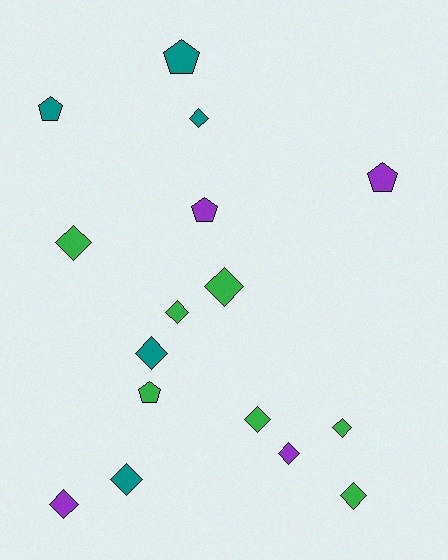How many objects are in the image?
There are 16 objects.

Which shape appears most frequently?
Diamond, with 11 objects.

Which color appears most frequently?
Green, with 7 objects.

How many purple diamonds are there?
There are 2 purple diamonds.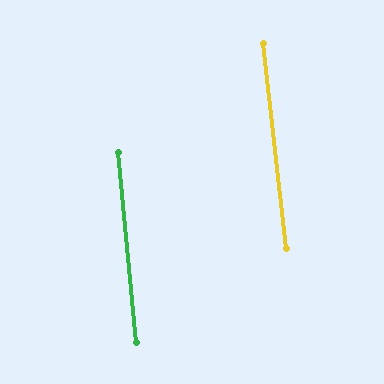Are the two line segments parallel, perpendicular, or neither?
Parallel — their directions differ by only 0.9°.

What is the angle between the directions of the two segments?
Approximately 1 degree.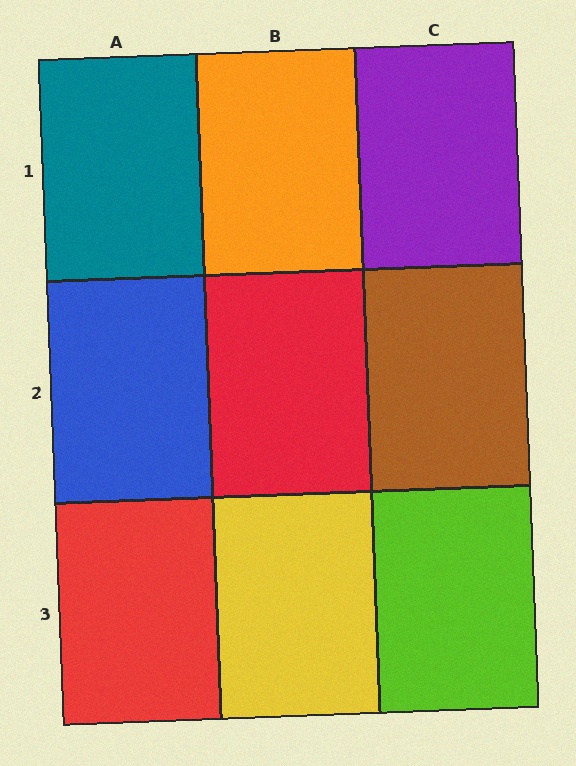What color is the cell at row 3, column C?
Lime.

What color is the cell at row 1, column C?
Purple.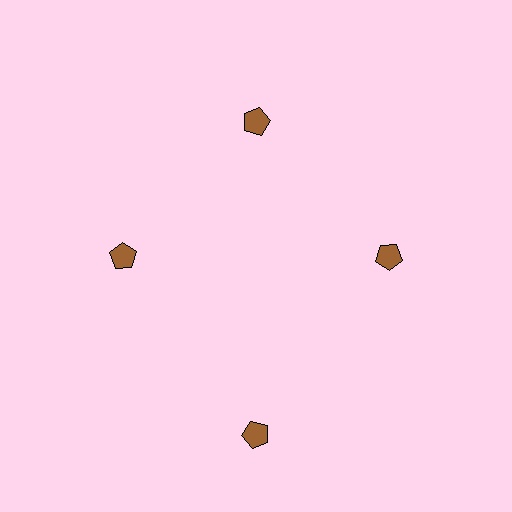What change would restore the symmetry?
The symmetry would be restored by moving it inward, back onto the ring so that all 4 pentagons sit at equal angles and equal distance from the center.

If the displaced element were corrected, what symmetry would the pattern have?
It would have 4-fold rotational symmetry — the pattern would map onto itself every 90 degrees.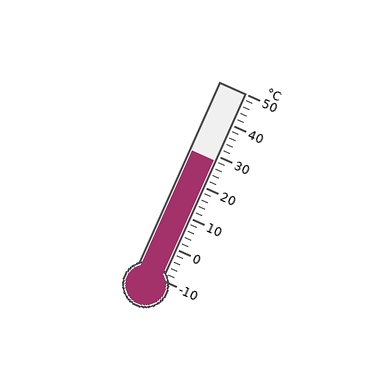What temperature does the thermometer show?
The thermometer shows approximately 28°C.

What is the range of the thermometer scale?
The thermometer scale ranges from -10°C to 50°C.